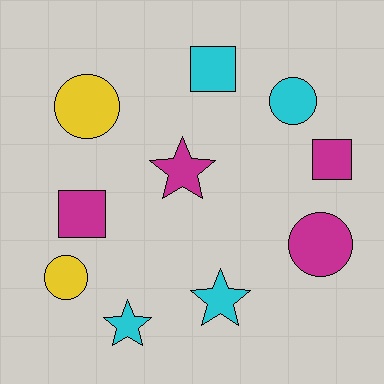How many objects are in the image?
There are 10 objects.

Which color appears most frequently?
Cyan, with 4 objects.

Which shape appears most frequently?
Circle, with 4 objects.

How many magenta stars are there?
There is 1 magenta star.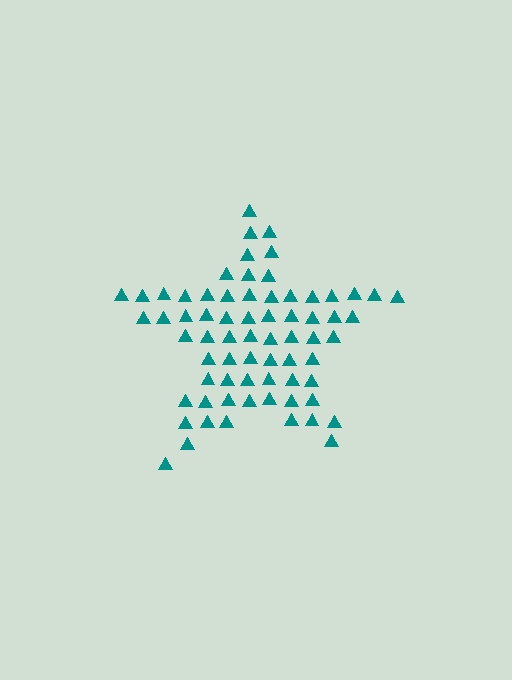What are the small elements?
The small elements are triangles.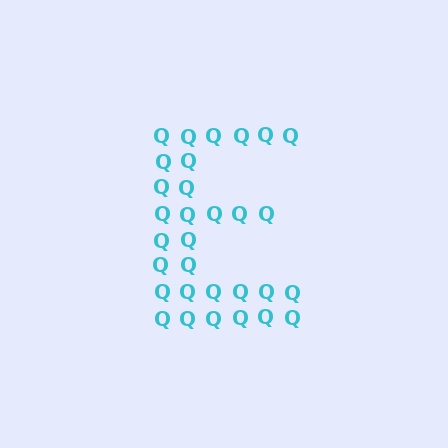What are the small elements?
The small elements are letter Q's.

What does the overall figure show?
The overall figure shows the letter E.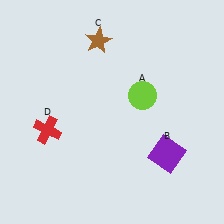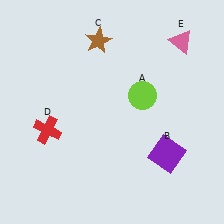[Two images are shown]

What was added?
A pink triangle (E) was added in Image 2.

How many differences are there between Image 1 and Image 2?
There is 1 difference between the two images.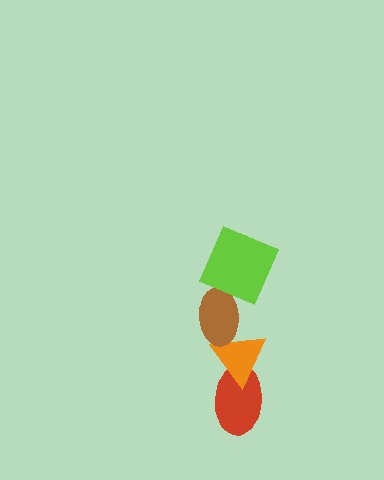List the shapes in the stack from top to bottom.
From top to bottom: the lime square, the brown ellipse, the orange triangle, the red ellipse.